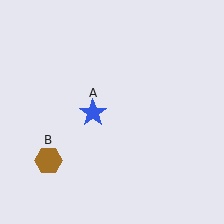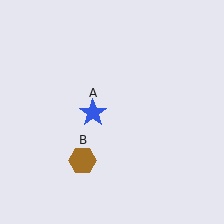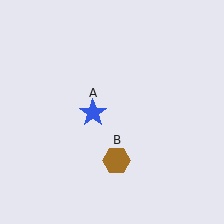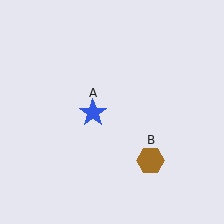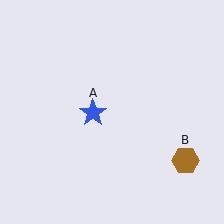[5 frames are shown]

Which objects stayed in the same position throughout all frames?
Blue star (object A) remained stationary.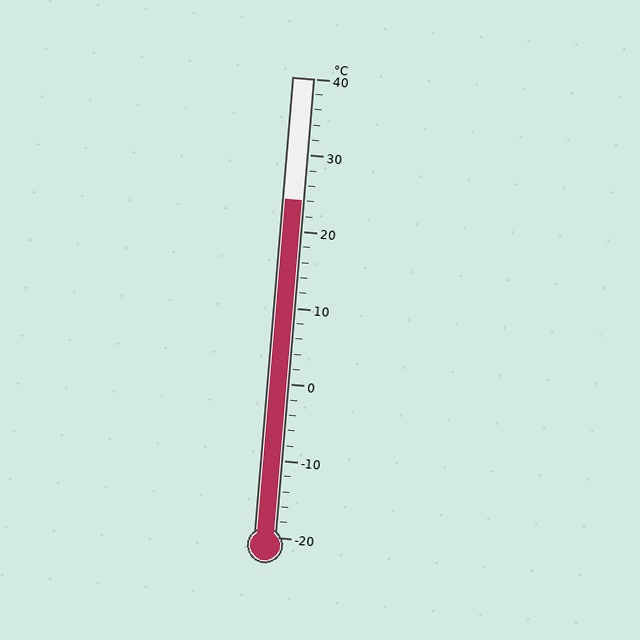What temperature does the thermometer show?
The thermometer shows approximately 24°C.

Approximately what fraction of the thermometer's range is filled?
The thermometer is filled to approximately 75% of its range.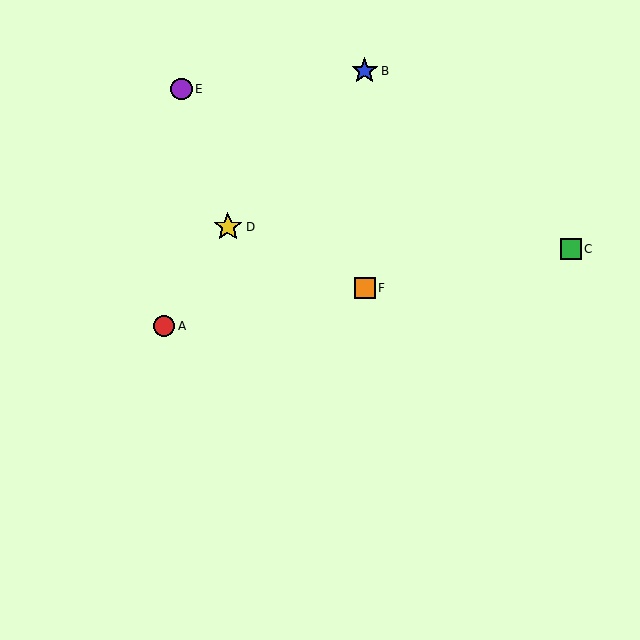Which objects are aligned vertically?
Objects B, F are aligned vertically.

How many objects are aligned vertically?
2 objects (B, F) are aligned vertically.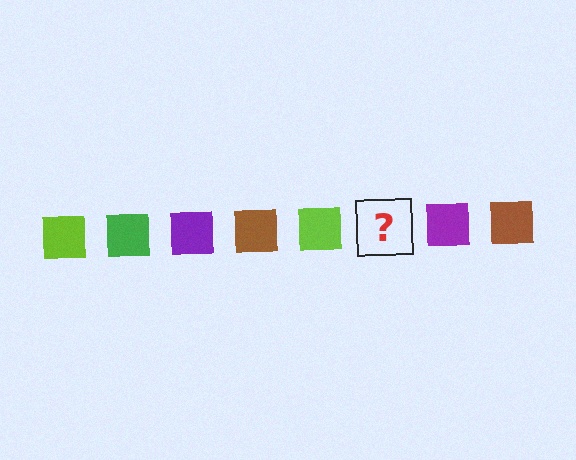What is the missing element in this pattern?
The missing element is a green square.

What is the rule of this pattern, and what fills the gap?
The rule is that the pattern cycles through lime, green, purple, brown squares. The gap should be filled with a green square.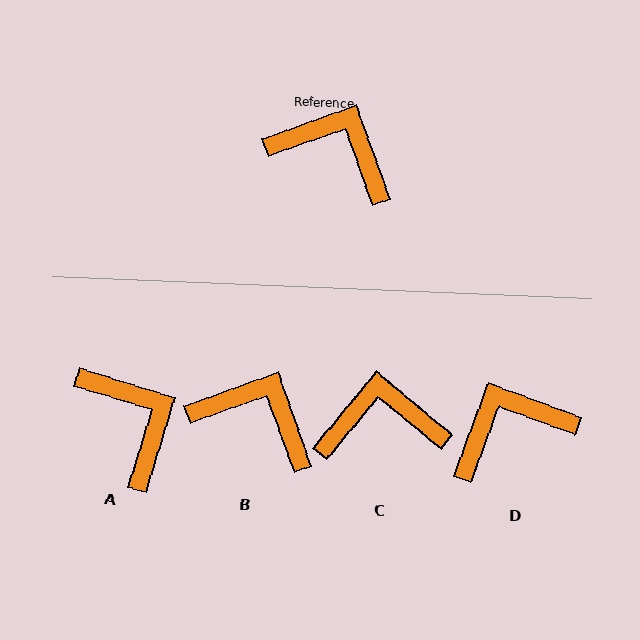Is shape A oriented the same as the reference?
No, it is off by about 37 degrees.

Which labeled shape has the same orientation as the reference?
B.